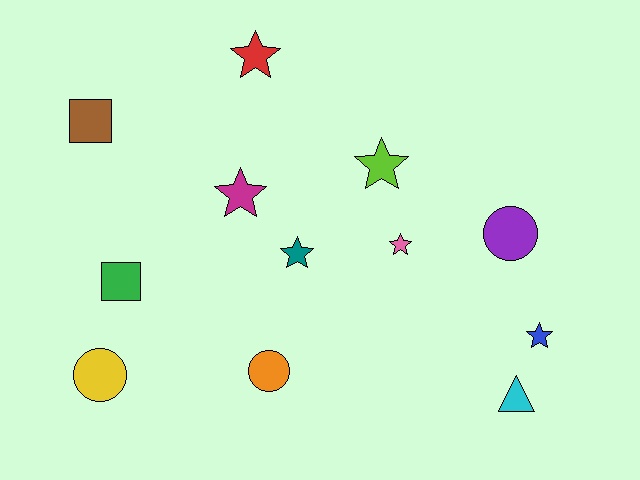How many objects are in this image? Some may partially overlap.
There are 12 objects.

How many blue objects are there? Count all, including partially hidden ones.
There is 1 blue object.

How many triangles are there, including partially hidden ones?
There is 1 triangle.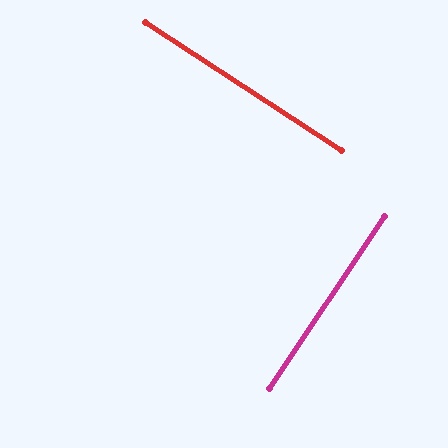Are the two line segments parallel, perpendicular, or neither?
Perpendicular — they meet at approximately 89°.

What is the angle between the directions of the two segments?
Approximately 89 degrees.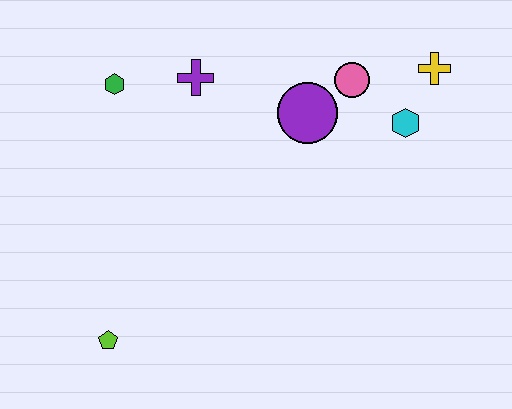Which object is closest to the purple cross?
The green hexagon is closest to the purple cross.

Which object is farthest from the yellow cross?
The lime pentagon is farthest from the yellow cross.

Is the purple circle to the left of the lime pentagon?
No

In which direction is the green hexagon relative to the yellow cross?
The green hexagon is to the left of the yellow cross.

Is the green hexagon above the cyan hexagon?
Yes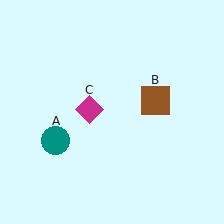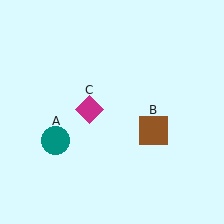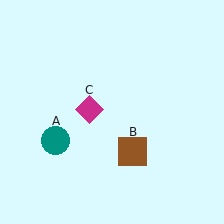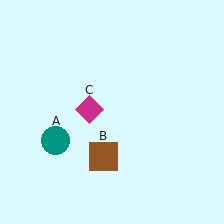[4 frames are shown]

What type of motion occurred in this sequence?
The brown square (object B) rotated clockwise around the center of the scene.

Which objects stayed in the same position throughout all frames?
Teal circle (object A) and magenta diamond (object C) remained stationary.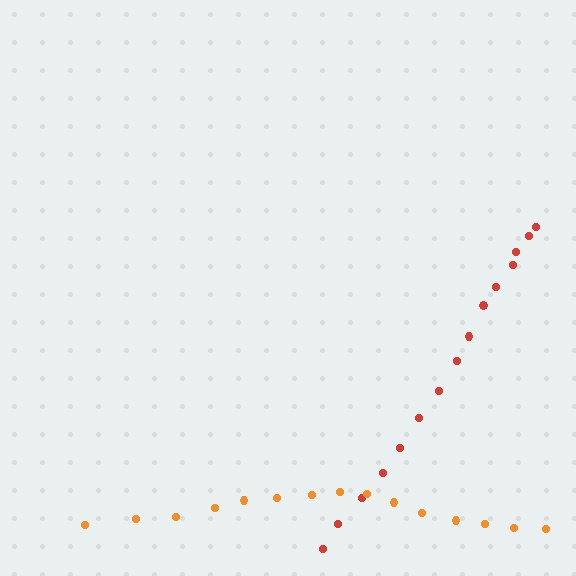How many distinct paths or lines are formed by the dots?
There are 2 distinct paths.